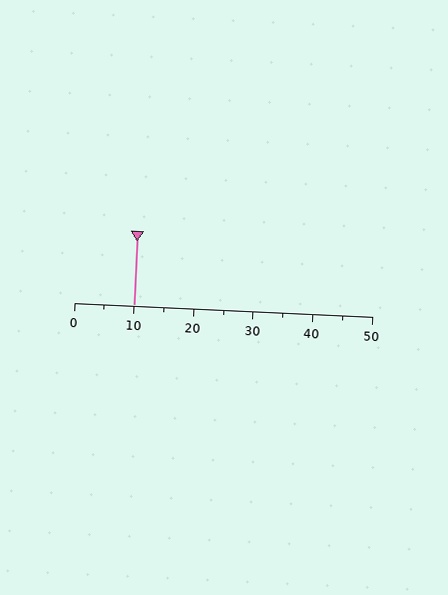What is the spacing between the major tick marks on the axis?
The major ticks are spaced 10 apart.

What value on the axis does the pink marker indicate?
The marker indicates approximately 10.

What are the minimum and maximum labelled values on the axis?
The axis runs from 0 to 50.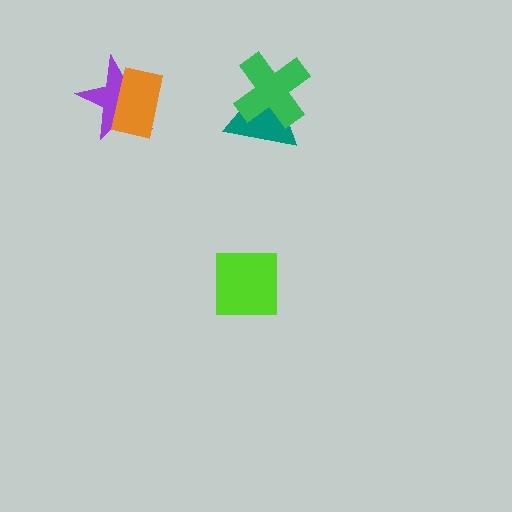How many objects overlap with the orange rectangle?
1 object overlaps with the orange rectangle.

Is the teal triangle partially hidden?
Yes, it is partially covered by another shape.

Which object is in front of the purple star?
The orange rectangle is in front of the purple star.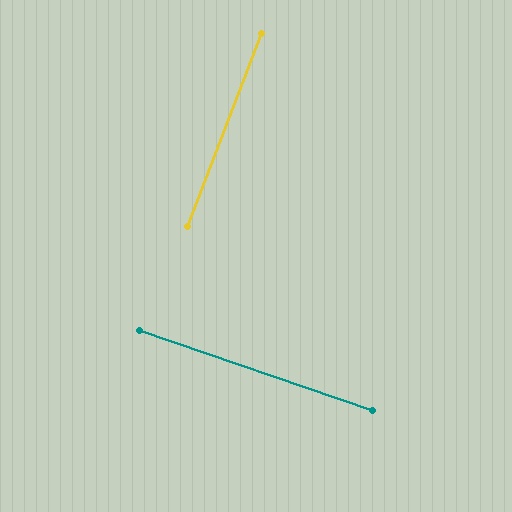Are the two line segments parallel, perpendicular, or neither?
Perpendicular — they meet at approximately 88°.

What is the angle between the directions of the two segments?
Approximately 88 degrees.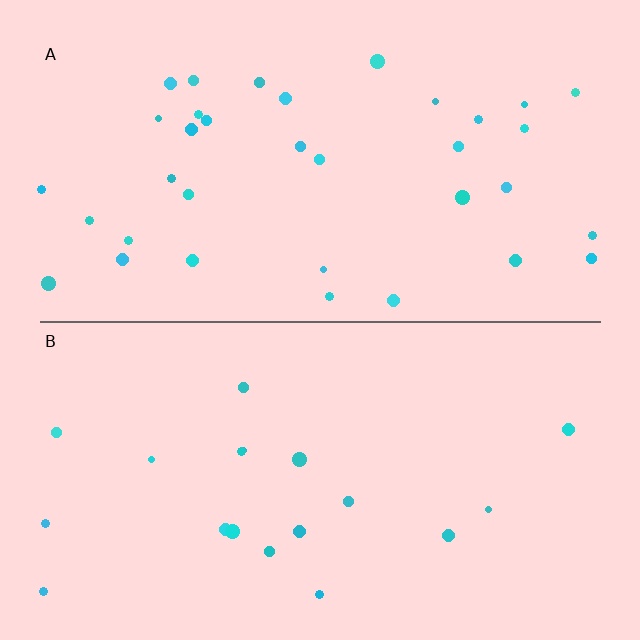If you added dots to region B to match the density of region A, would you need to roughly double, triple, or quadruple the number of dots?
Approximately double.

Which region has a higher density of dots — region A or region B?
A (the top).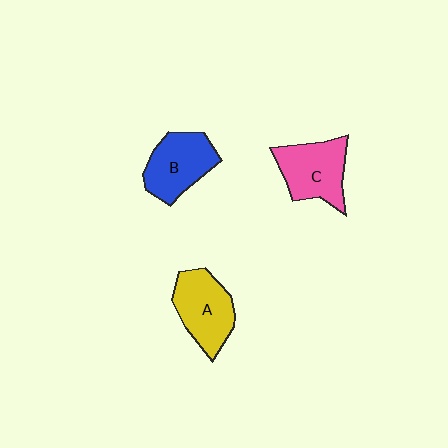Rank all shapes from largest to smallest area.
From largest to smallest: C (pink), A (yellow), B (blue).